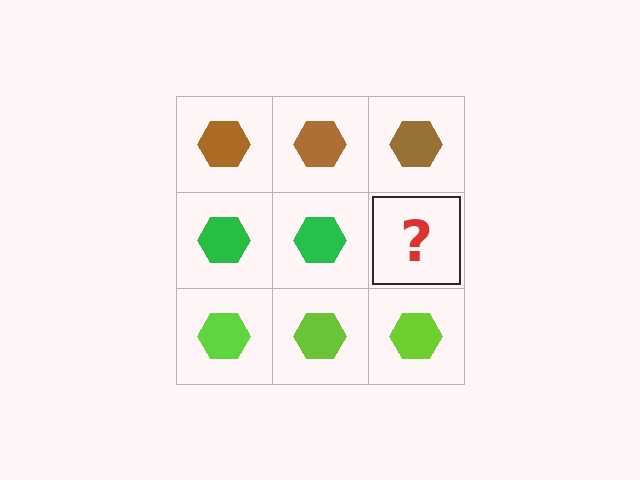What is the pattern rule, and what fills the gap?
The rule is that each row has a consistent color. The gap should be filled with a green hexagon.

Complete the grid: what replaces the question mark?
The question mark should be replaced with a green hexagon.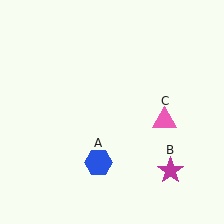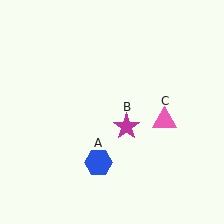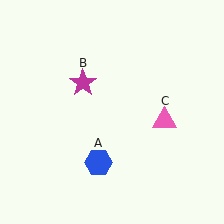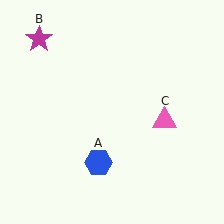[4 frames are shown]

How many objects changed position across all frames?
1 object changed position: magenta star (object B).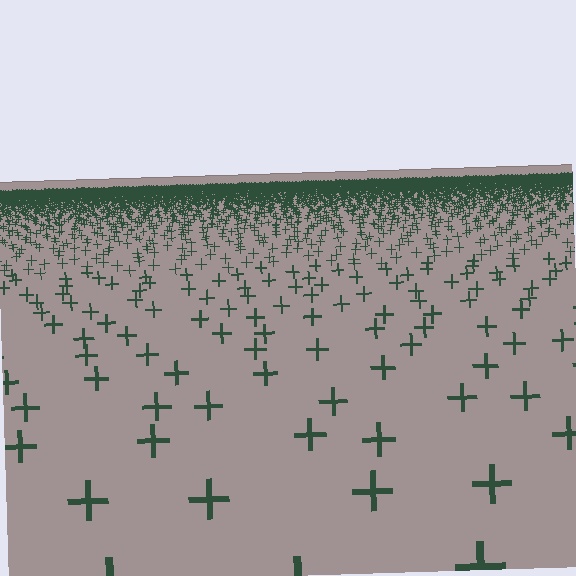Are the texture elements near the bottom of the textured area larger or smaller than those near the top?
Larger. Near the bottom, elements are closer to the viewer and appear at a bigger on-screen size.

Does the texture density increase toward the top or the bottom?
Density increases toward the top.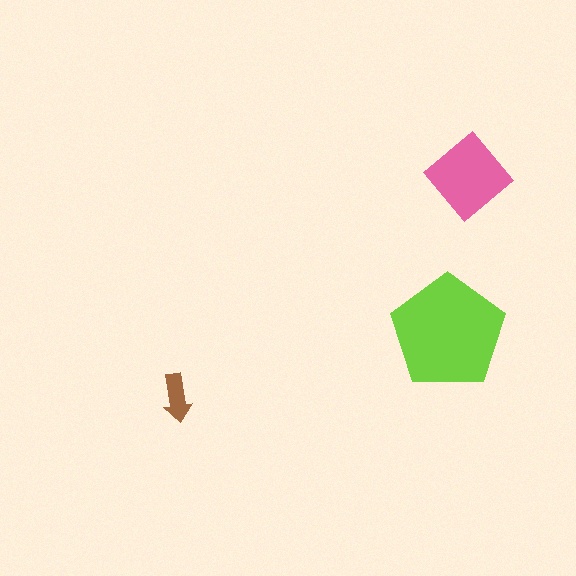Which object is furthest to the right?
The pink diamond is rightmost.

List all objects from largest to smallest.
The lime pentagon, the pink diamond, the brown arrow.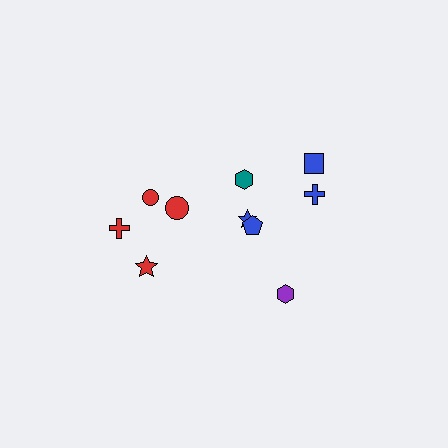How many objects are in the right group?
There are 6 objects.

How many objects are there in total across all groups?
There are 10 objects.